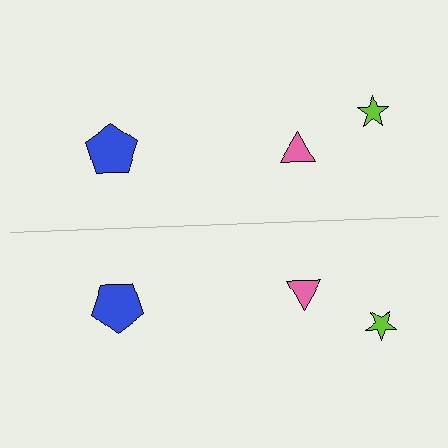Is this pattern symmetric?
Yes, this pattern has bilateral (reflection) symmetry.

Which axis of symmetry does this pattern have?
The pattern has a horizontal axis of symmetry running through the center of the image.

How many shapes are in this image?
There are 6 shapes in this image.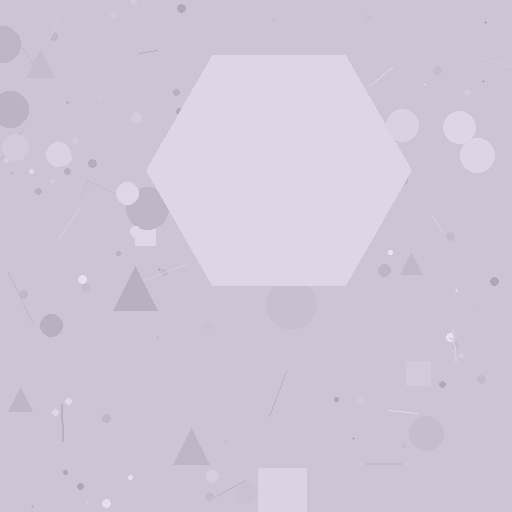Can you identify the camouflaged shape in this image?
The camouflaged shape is a hexagon.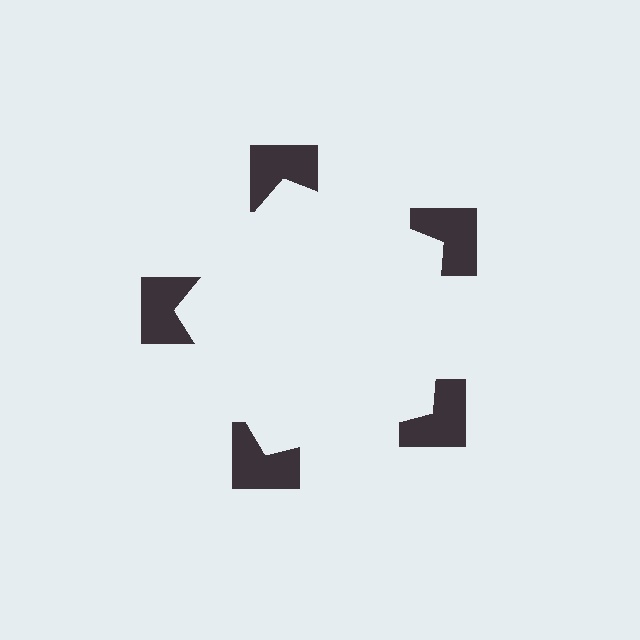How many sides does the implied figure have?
5 sides.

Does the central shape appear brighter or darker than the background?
It typically appears slightly brighter than the background, even though no actual brightness change is drawn.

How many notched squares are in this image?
There are 5 — one at each vertex of the illusory pentagon.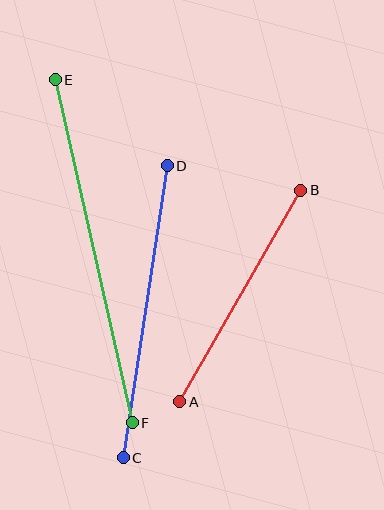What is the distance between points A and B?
The distance is approximately 243 pixels.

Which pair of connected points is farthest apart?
Points E and F are farthest apart.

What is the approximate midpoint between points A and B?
The midpoint is at approximately (240, 296) pixels.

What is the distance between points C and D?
The distance is approximately 295 pixels.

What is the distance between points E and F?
The distance is approximately 351 pixels.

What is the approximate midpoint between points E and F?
The midpoint is at approximately (94, 251) pixels.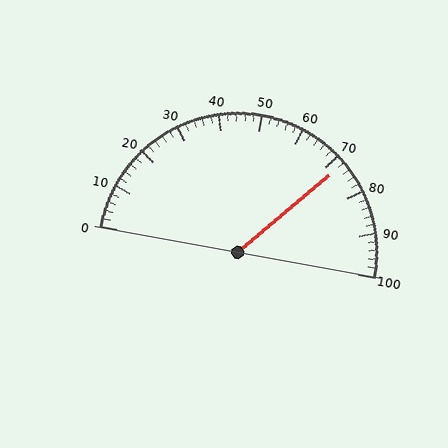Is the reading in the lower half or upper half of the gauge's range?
The reading is in the upper half of the range (0 to 100).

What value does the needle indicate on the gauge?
The needle indicates approximately 72.